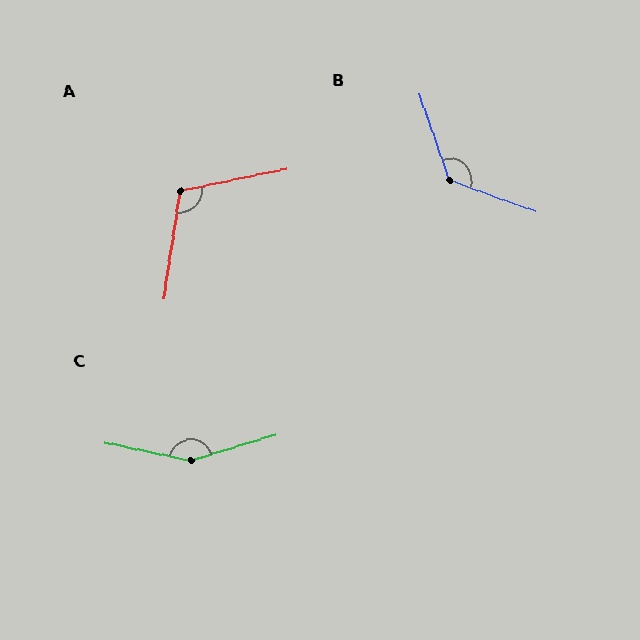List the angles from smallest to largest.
A (110°), B (129°), C (151°).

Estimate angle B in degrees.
Approximately 129 degrees.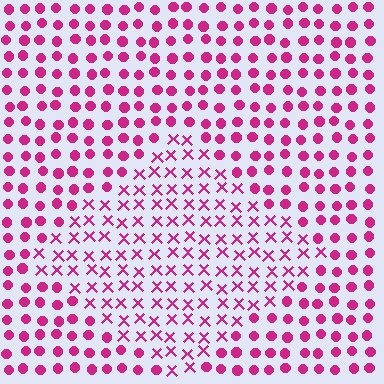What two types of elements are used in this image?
The image uses X marks inside the diamond region and circles outside it.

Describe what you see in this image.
The image is filled with small magenta elements arranged in a uniform grid. A diamond-shaped region contains X marks, while the surrounding area contains circles. The boundary is defined purely by the change in element shape.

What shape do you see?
I see a diamond.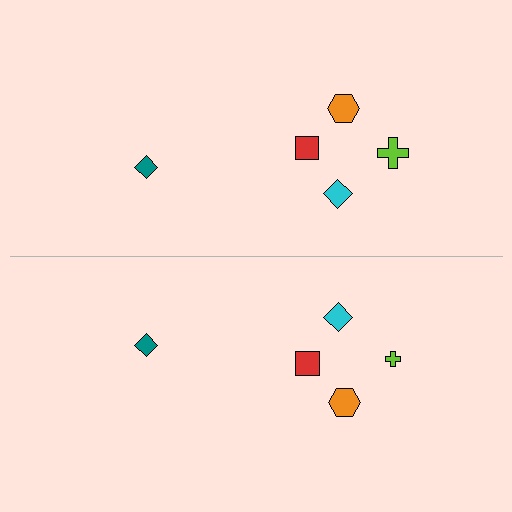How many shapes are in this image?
There are 10 shapes in this image.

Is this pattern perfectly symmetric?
No, the pattern is not perfectly symmetric. The lime cross on the bottom side has a different size than its mirror counterpart.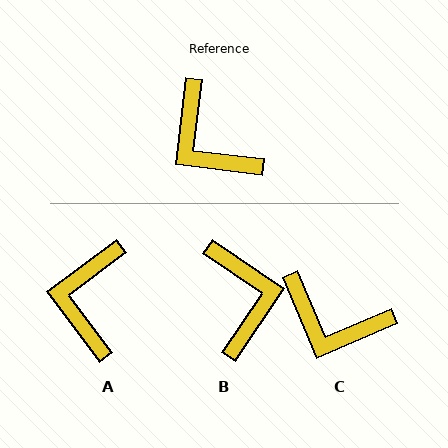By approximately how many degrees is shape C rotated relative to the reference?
Approximately 30 degrees counter-clockwise.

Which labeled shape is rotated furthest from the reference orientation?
B, about 153 degrees away.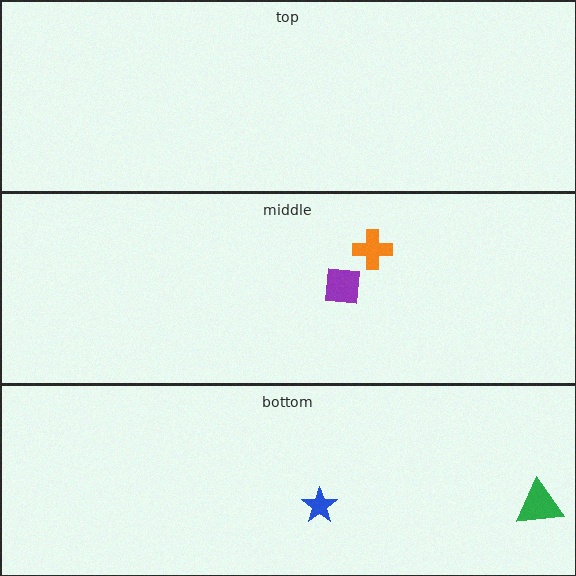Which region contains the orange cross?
The middle region.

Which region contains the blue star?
The bottom region.